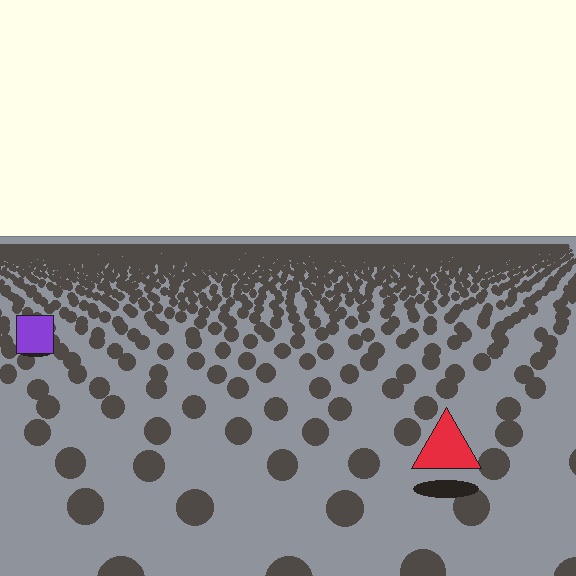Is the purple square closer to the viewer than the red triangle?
No. The red triangle is closer — you can tell from the texture gradient: the ground texture is coarser near it.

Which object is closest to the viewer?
The red triangle is closest. The texture marks near it are larger and more spread out.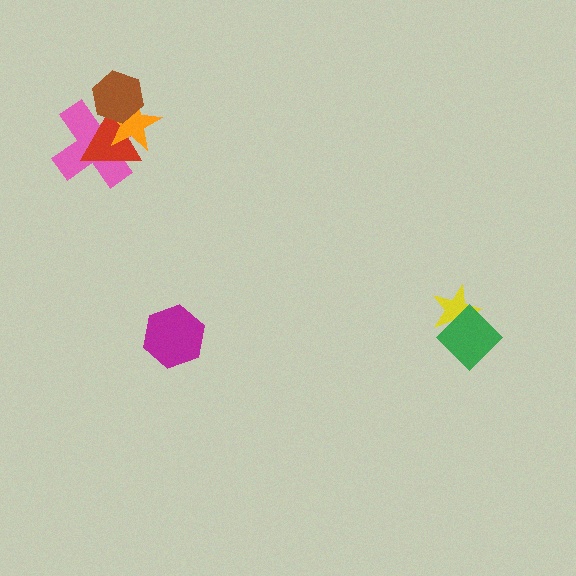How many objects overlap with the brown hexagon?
3 objects overlap with the brown hexagon.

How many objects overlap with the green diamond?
1 object overlaps with the green diamond.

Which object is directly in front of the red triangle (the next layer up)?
The orange star is directly in front of the red triangle.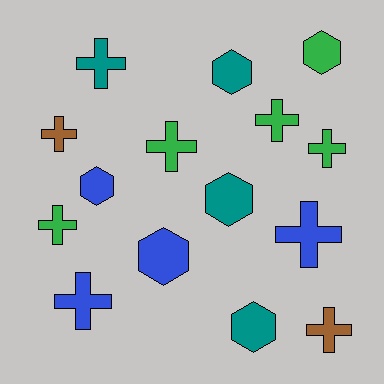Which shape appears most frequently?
Cross, with 9 objects.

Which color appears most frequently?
Green, with 5 objects.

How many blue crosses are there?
There are 2 blue crosses.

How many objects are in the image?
There are 15 objects.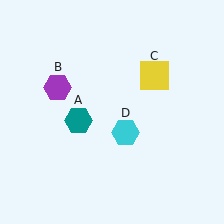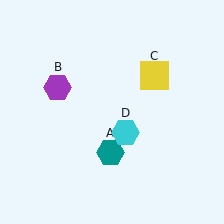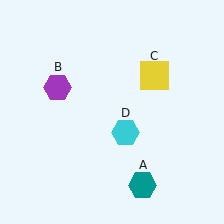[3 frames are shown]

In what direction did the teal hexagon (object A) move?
The teal hexagon (object A) moved down and to the right.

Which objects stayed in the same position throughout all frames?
Purple hexagon (object B) and yellow square (object C) and cyan hexagon (object D) remained stationary.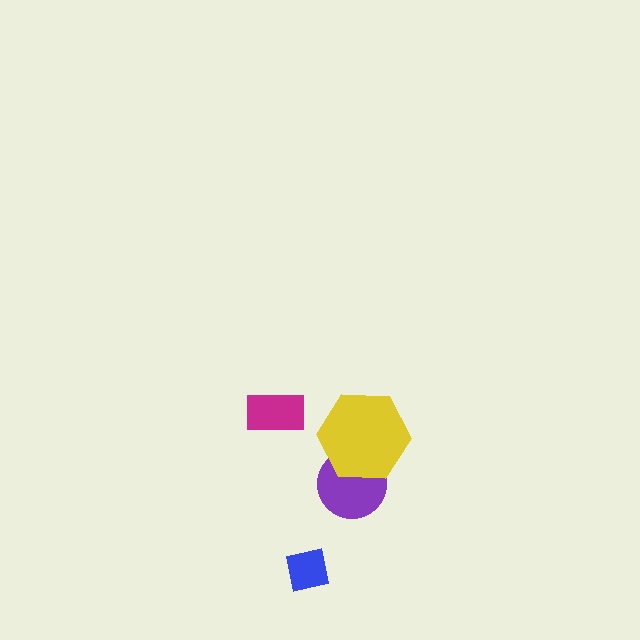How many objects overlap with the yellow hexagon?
1 object overlaps with the yellow hexagon.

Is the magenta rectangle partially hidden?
No, no other shape covers it.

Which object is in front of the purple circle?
The yellow hexagon is in front of the purple circle.